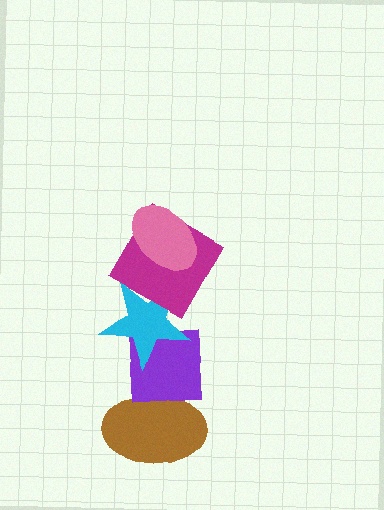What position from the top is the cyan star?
The cyan star is 3rd from the top.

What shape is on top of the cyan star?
The magenta square is on top of the cyan star.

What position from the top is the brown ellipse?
The brown ellipse is 5th from the top.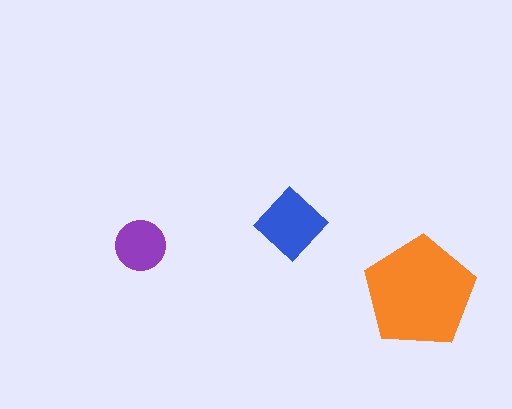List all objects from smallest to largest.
The purple circle, the blue diamond, the orange pentagon.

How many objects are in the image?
There are 3 objects in the image.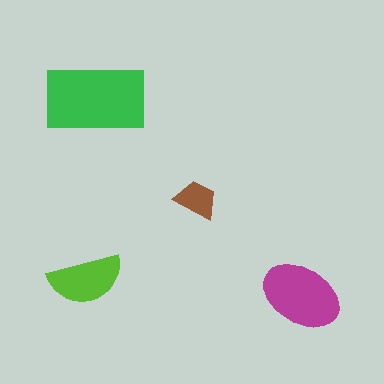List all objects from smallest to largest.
The brown trapezoid, the lime semicircle, the magenta ellipse, the green rectangle.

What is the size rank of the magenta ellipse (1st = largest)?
2nd.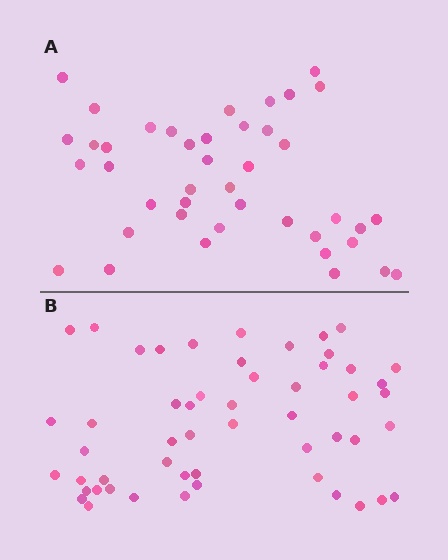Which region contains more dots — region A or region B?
Region B (the bottom region) has more dots.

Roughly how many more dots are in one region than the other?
Region B has roughly 12 or so more dots than region A.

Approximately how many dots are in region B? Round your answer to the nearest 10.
About 50 dots. (The exact count is 53, which rounds to 50.)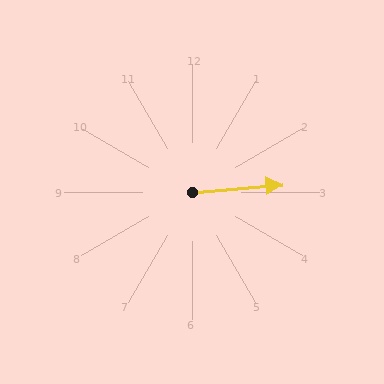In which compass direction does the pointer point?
East.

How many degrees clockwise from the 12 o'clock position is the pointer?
Approximately 85 degrees.